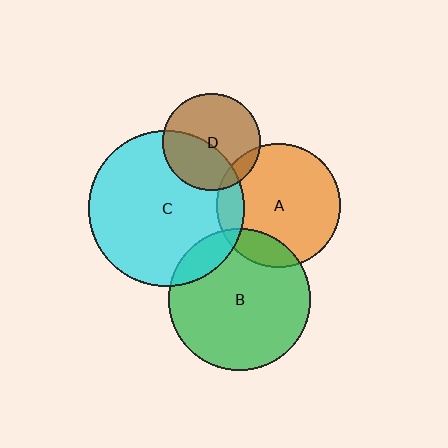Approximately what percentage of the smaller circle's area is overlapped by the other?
Approximately 10%.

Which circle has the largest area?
Circle C (cyan).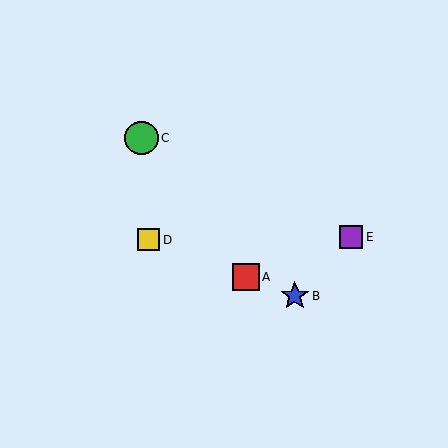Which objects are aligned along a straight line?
Objects A, B, D are aligned along a straight line.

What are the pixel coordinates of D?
Object D is at (149, 240).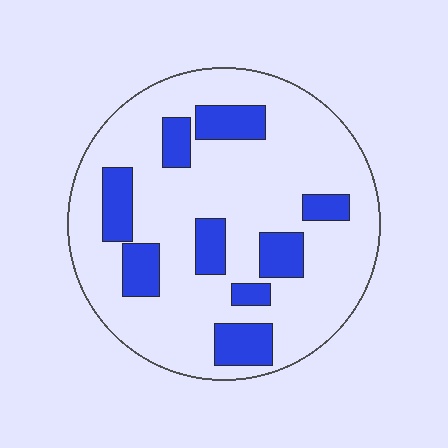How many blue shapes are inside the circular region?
9.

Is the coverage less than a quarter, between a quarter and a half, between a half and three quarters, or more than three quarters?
Less than a quarter.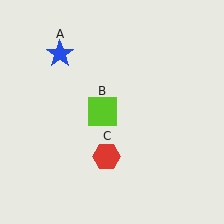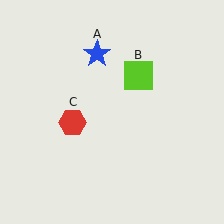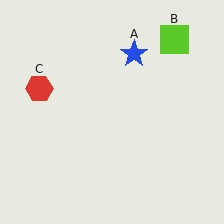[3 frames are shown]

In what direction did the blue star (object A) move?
The blue star (object A) moved right.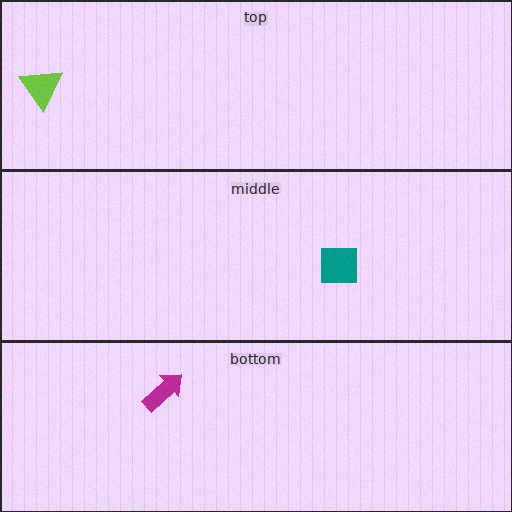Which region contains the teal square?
The middle region.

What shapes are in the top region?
The lime triangle.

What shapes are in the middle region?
The teal square.